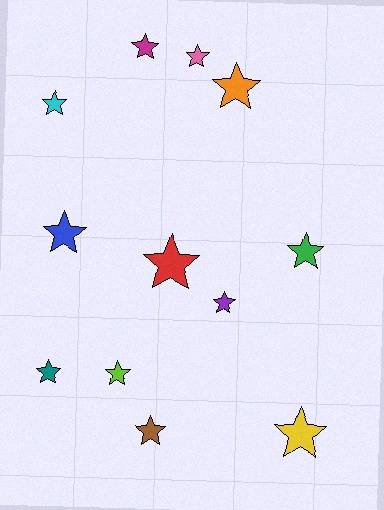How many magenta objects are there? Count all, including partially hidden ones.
There is 1 magenta object.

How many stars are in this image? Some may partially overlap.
There are 12 stars.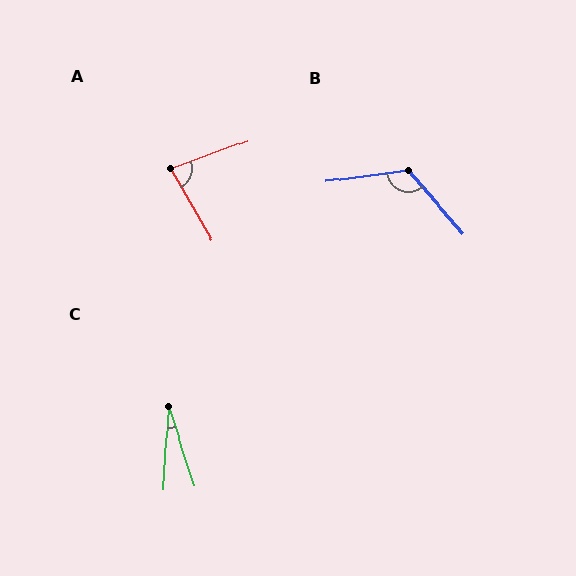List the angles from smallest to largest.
C (21°), A (81°), B (123°).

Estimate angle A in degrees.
Approximately 81 degrees.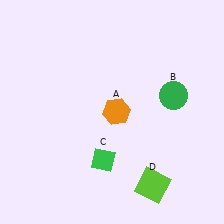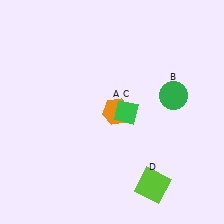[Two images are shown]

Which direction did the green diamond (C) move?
The green diamond (C) moved up.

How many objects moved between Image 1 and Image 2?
1 object moved between the two images.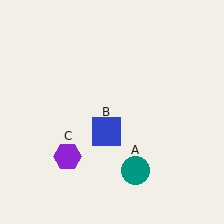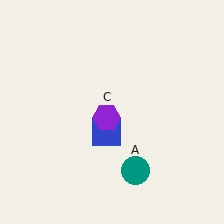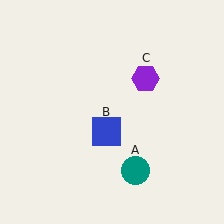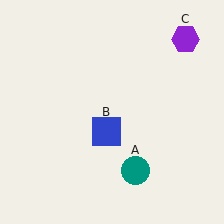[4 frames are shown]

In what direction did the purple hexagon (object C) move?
The purple hexagon (object C) moved up and to the right.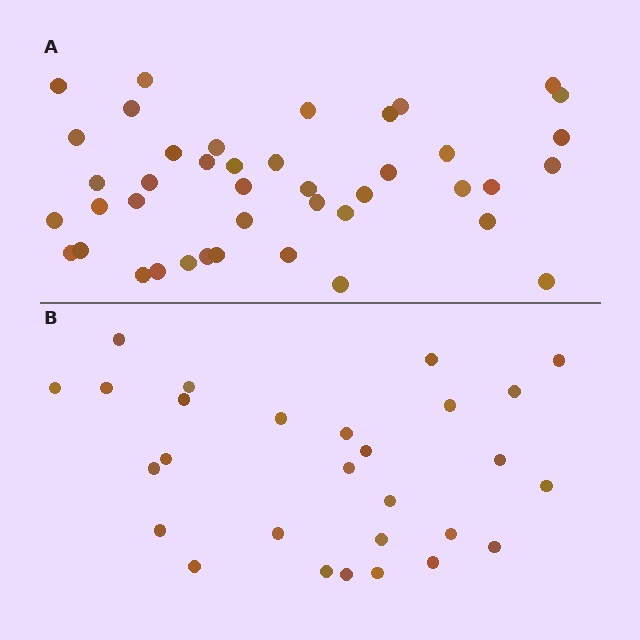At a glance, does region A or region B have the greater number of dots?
Region A (the top region) has more dots.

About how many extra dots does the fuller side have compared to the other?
Region A has approximately 15 more dots than region B.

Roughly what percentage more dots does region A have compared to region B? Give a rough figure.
About 50% more.